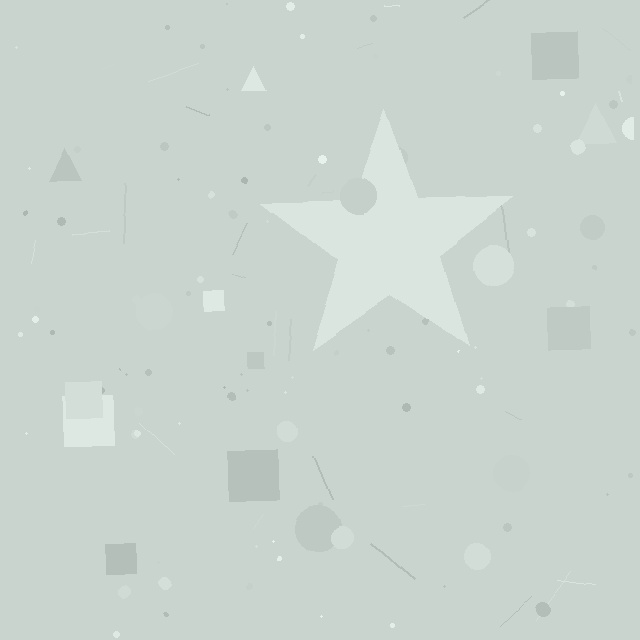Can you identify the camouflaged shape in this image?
The camouflaged shape is a star.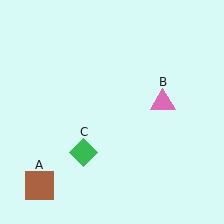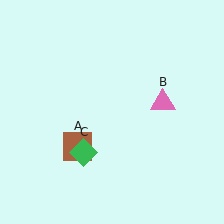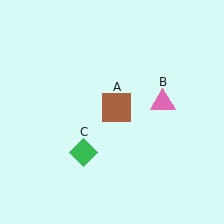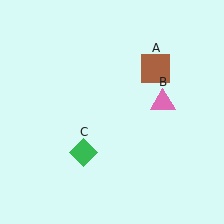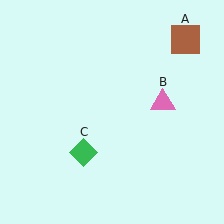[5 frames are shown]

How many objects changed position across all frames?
1 object changed position: brown square (object A).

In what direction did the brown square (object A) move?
The brown square (object A) moved up and to the right.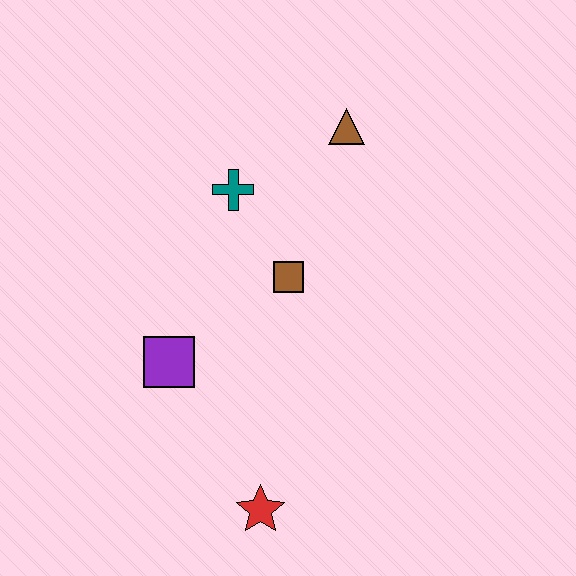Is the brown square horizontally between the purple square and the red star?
No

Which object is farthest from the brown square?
The red star is farthest from the brown square.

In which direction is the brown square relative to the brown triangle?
The brown square is below the brown triangle.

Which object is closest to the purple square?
The brown square is closest to the purple square.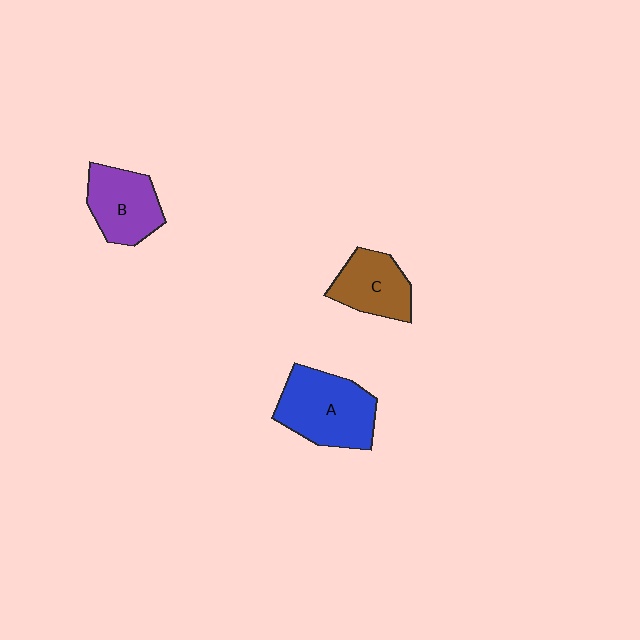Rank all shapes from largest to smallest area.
From largest to smallest: A (blue), B (purple), C (brown).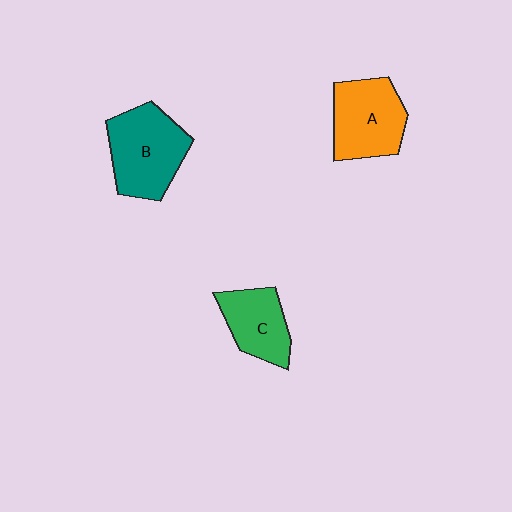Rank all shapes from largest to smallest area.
From largest to smallest: B (teal), A (orange), C (green).